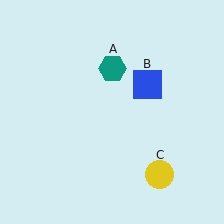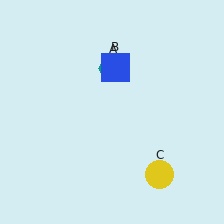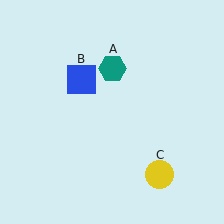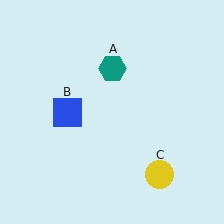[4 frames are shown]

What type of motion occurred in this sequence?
The blue square (object B) rotated counterclockwise around the center of the scene.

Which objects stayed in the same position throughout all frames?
Teal hexagon (object A) and yellow circle (object C) remained stationary.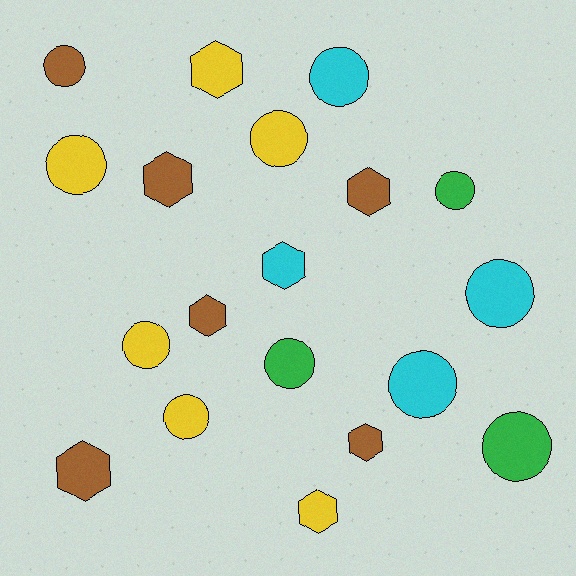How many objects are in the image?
There are 19 objects.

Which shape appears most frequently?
Circle, with 11 objects.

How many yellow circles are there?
There are 4 yellow circles.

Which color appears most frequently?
Yellow, with 6 objects.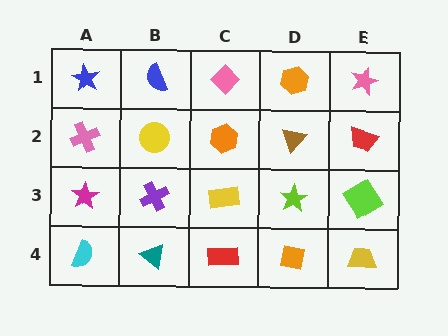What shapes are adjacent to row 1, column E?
A red trapezoid (row 2, column E), an orange hexagon (row 1, column D).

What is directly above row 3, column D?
A brown triangle.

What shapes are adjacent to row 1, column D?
A brown triangle (row 2, column D), a pink diamond (row 1, column C), a pink star (row 1, column E).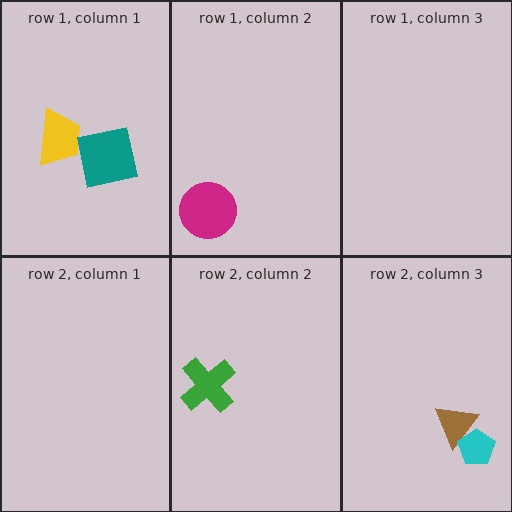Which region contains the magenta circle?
The row 1, column 2 region.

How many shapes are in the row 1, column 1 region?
2.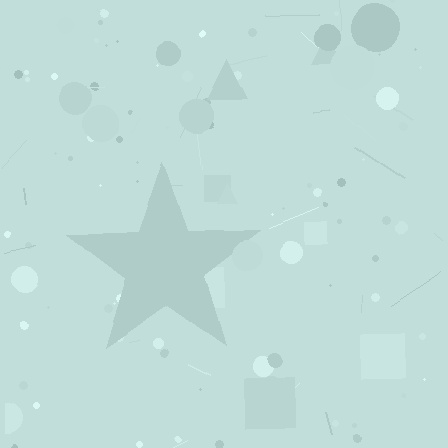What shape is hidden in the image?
A star is hidden in the image.